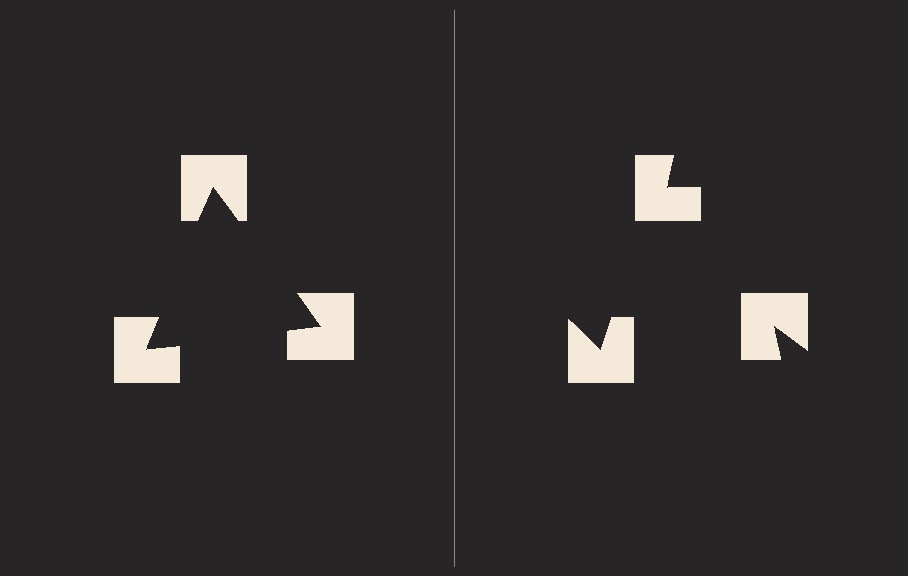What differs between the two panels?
The notched squares are positioned identically on both sides; only the wedge orientations differ. On the left they align to a triangle; on the right they are misaligned.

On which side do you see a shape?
An illusory triangle appears on the left side. On the right side the wedge cuts are rotated, so no coherent shape forms.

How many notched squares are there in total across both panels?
6 — 3 on each side.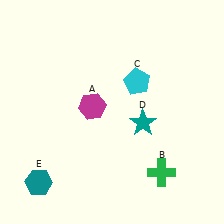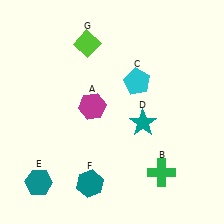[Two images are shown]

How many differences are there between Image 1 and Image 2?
There are 2 differences between the two images.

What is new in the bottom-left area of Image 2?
A teal hexagon (F) was added in the bottom-left area of Image 2.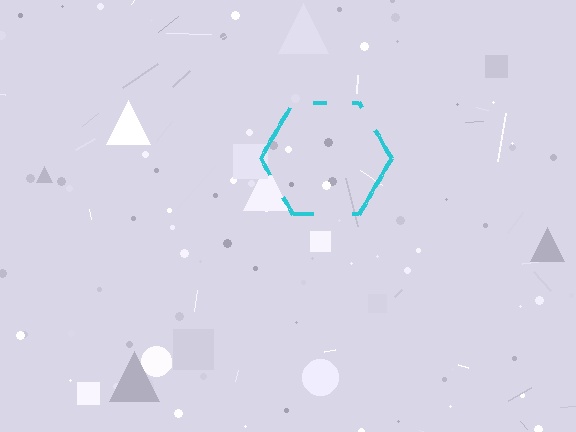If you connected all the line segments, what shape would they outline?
They would outline a hexagon.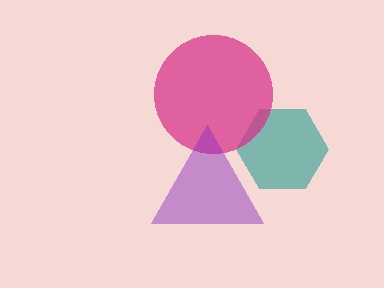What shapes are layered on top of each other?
The layered shapes are: a teal hexagon, a magenta circle, a purple triangle.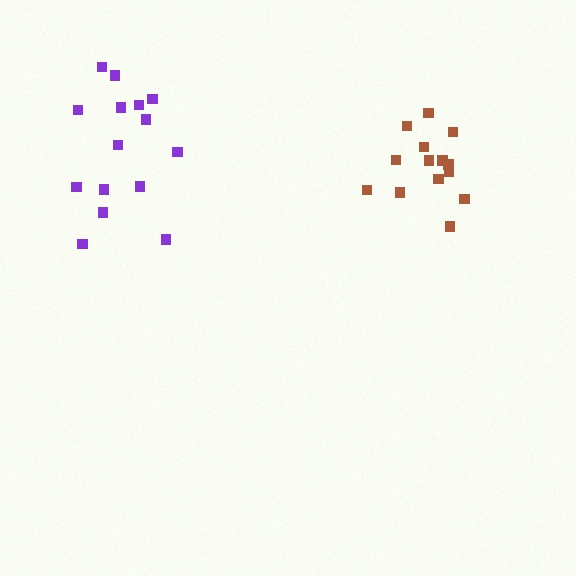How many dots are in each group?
Group 1: 14 dots, Group 2: 15 dots (29 total).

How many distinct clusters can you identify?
There are 2 distinct clusters.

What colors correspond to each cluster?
The clusters are colored: brown, purple.